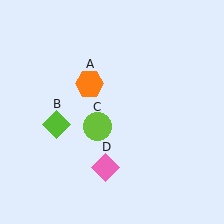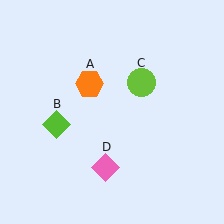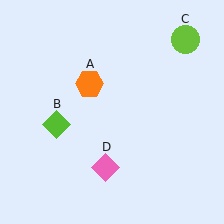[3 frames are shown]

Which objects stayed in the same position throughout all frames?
Orange hexagon (object A) and lime diamond (object B) and pink diamond (object D) remained stationary.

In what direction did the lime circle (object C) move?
The lime circle (object C) moved up and to the right.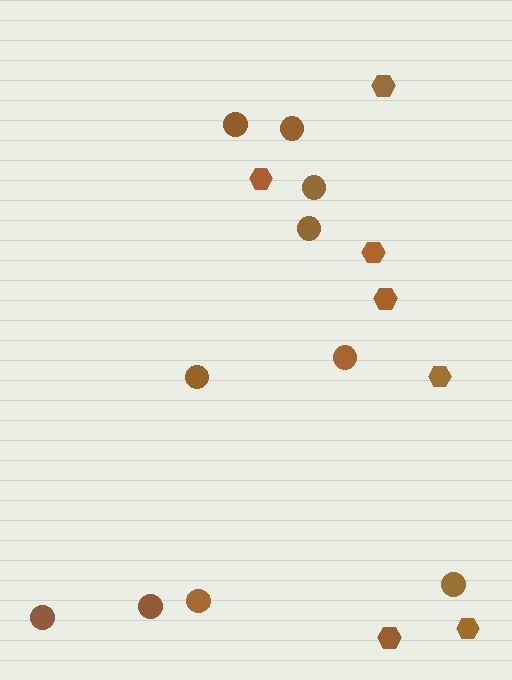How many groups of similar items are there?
There are 2 groups: one group of circles (10) and one group of hexagons (7).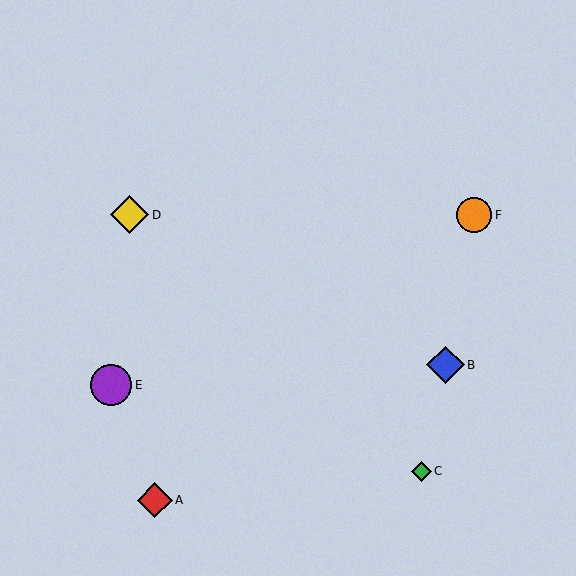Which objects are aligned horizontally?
Objects D, F are aligned horizontally.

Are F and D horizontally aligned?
Yes, both are at y≈215.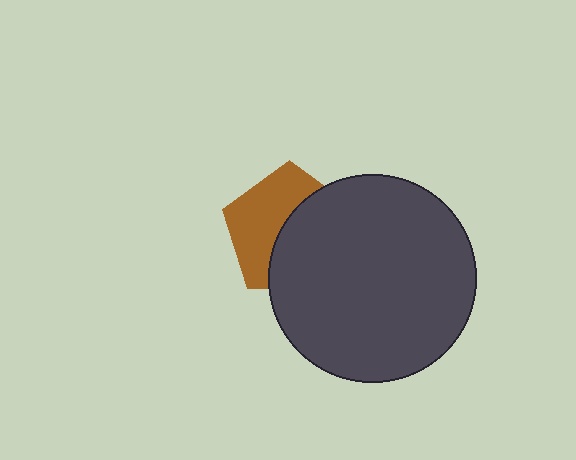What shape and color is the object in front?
The object in front is a dark gray circle.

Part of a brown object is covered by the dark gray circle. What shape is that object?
It is a pentagon.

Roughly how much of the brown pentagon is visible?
About half of it is visible (roughly 48%).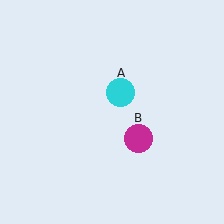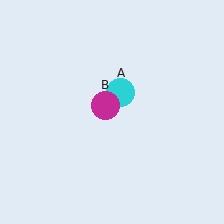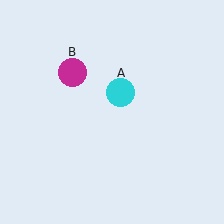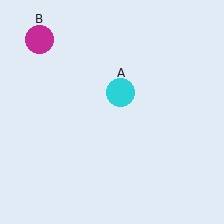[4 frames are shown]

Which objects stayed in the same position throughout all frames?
Cyan circle (object A) remained stationary.